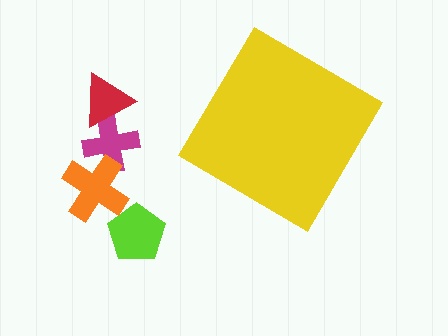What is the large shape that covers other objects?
A yellow diamond.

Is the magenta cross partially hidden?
No, the magenta cross is fully visible.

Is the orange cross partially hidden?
No, the orange cross is fully visible.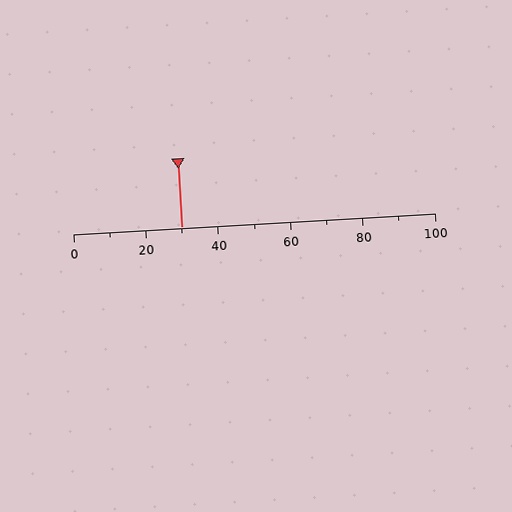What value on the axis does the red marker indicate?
The marker indicates approximately 30.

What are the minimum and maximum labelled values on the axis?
The axis runs from 0 to 100.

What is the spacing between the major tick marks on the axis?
The major ticks are spaced 20 apart.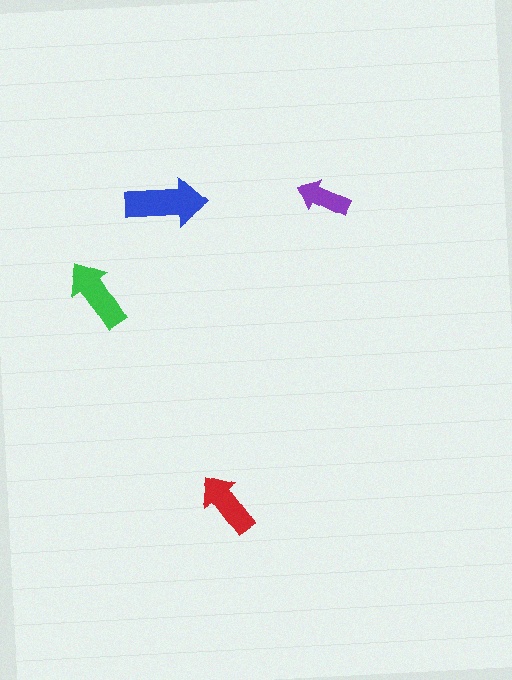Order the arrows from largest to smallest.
the blue one, the green one, the red one, the purple one.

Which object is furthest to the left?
The green arrow is leftmost.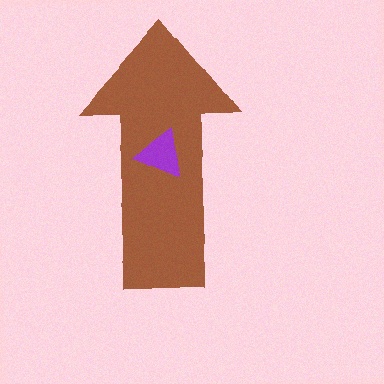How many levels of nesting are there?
2.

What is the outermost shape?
The brown arrow.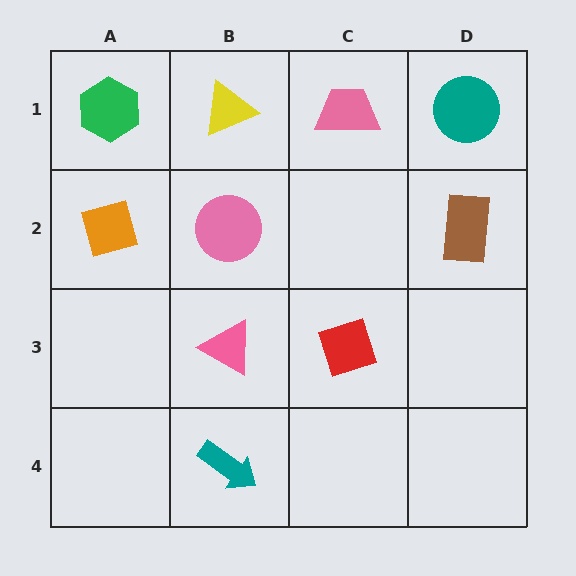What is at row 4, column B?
A teal arrow.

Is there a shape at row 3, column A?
No, that cell is empty.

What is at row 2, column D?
A brown rectangle.